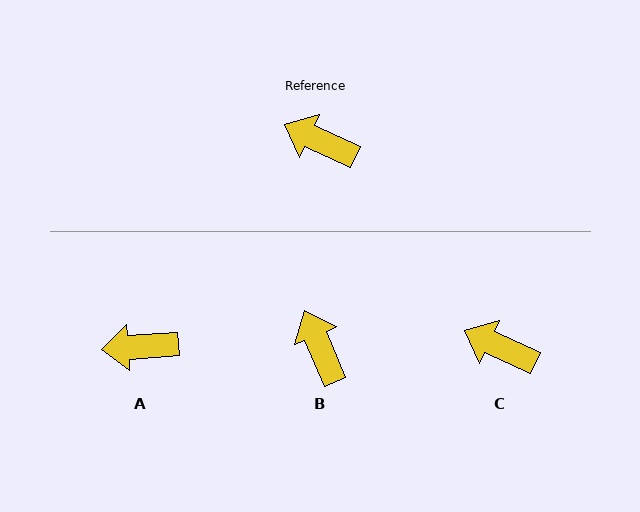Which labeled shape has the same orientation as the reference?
C.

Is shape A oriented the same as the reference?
No, it is off by about 28 degrees.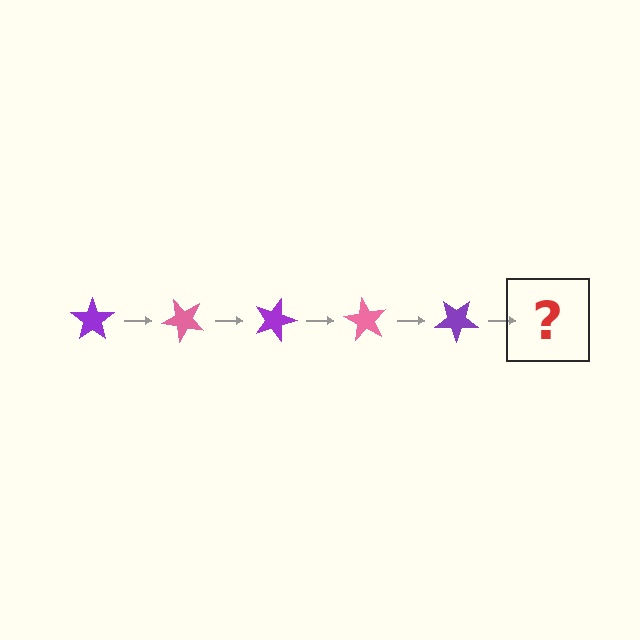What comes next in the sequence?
The next element should be a pink star, rotated 225 degrees from the start.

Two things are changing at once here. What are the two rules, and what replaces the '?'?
The two rules are that it rotates 45 degrees each step and the color cycles through purple and pink. The '?' should be a pink star, rotated 225 degrees from the start.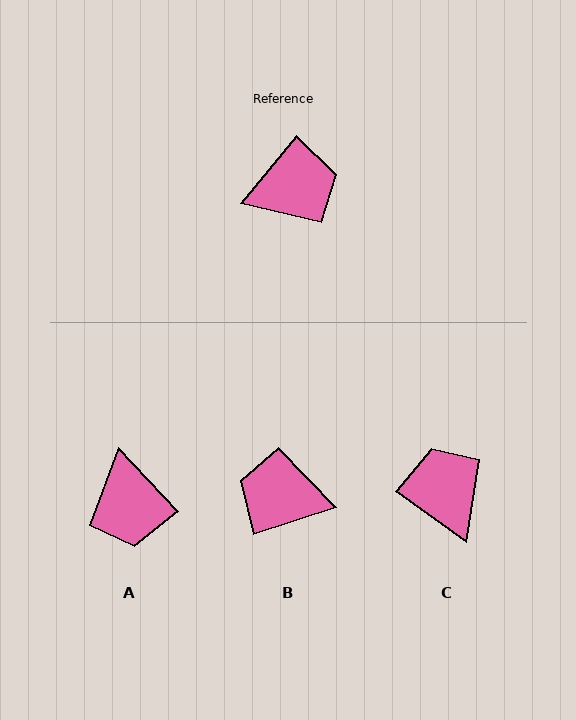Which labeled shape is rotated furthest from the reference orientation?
B, about 147 degrees away.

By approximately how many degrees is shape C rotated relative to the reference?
Approximately 94 degrees counter-clockwise.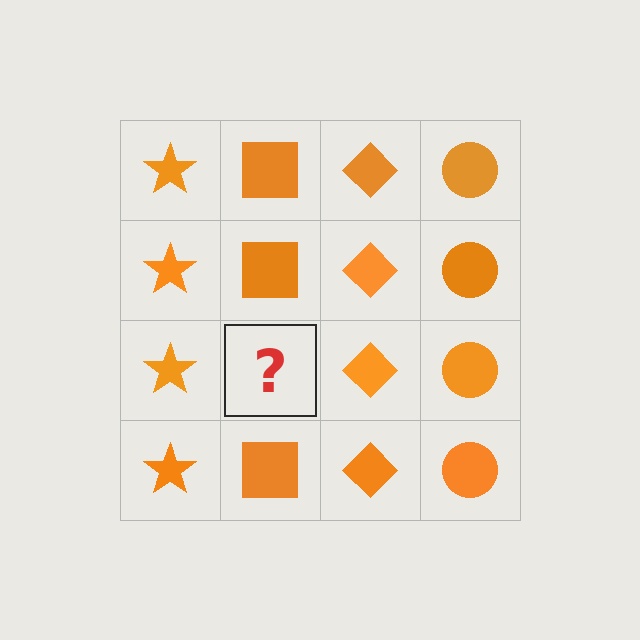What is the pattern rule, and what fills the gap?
The rule is that each column has a consistent shape. The gap should be filled with an orange square.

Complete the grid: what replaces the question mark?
The question mark should be replaced with an orange square.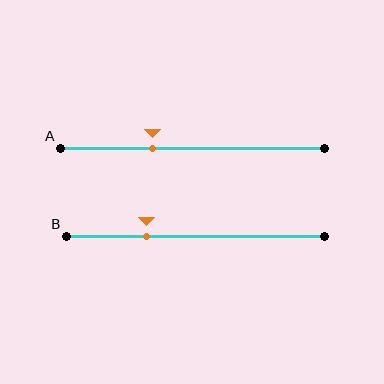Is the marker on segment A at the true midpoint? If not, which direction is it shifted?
No, the marker on segment A is shifted to the left by about 15% of the segment length.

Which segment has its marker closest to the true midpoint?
Segment A has its marker closest to the true midpoint.